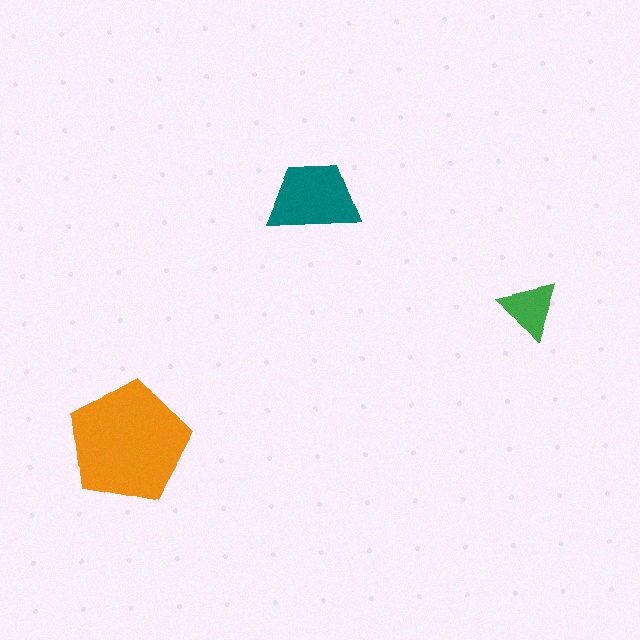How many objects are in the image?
There are 3 objects in the image.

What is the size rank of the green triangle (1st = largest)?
3rd.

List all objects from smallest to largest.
The green triangle, the teal trapezoid, the orange pentagon.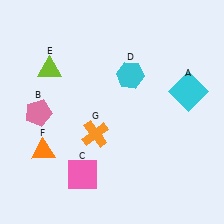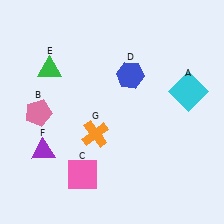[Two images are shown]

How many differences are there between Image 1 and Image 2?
There are 3 differences between the two images.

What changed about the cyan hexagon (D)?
In Image 1, D is cyan. In Image 2, it changed to blue.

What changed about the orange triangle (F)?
In Image 1, F is orange. In Image 2, it changed to purple.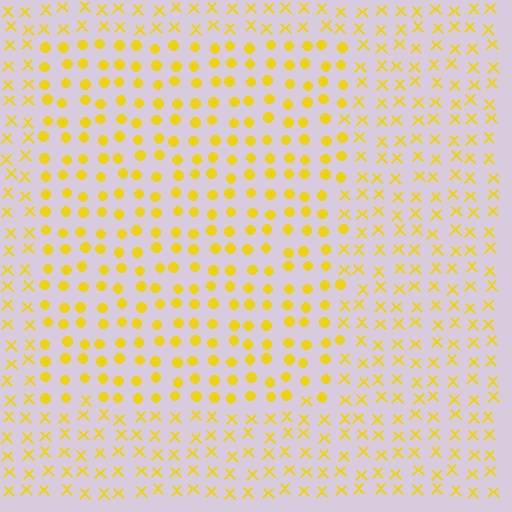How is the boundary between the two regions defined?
The boundary is defined by a change in element shape: circles inside vs. X marks outside. All elements share the same color and spacing.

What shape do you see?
I see a rectangle.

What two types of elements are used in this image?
The image uses circles inside the rectangle region and X marks outside it.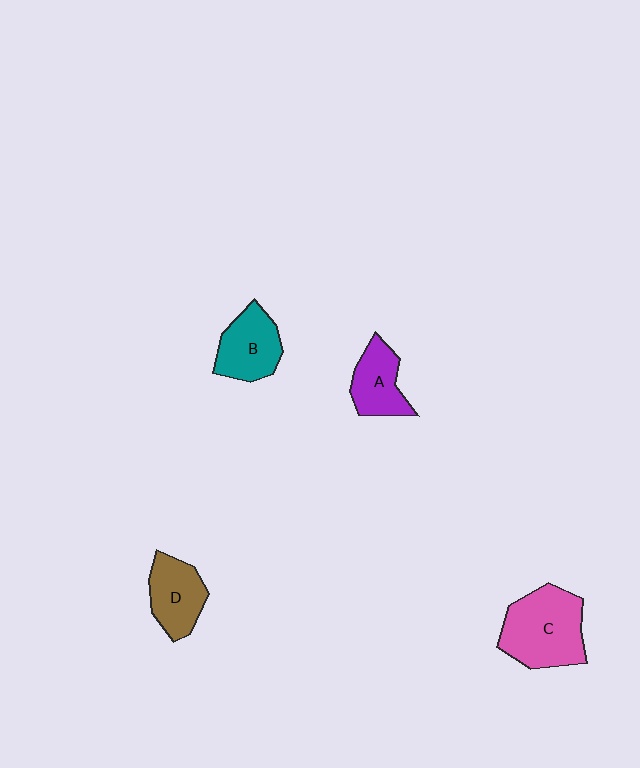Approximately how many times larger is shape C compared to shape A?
Approximately 1.7 times.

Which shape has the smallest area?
Shape A (purple).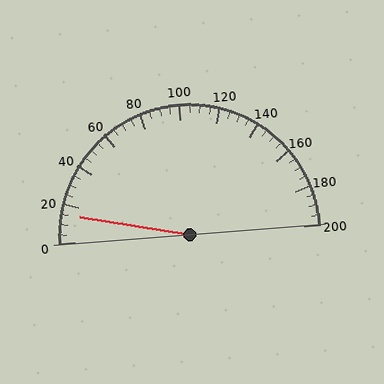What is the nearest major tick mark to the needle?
The nearest major tick mark is 20.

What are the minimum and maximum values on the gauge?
The gauge ranges from 0 to 200.